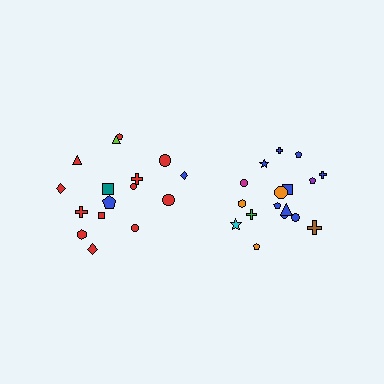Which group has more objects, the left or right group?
The right group.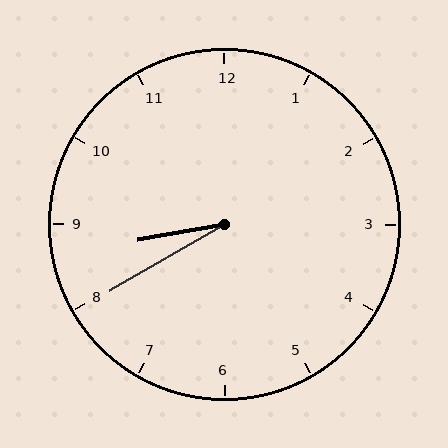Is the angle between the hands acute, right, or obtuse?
It is acute.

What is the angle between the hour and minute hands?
Approximately 20 degrees.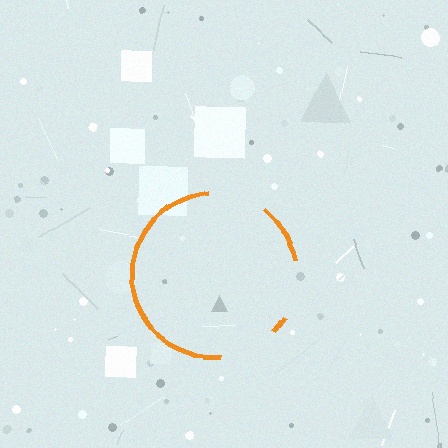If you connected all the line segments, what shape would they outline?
They would outline a circle.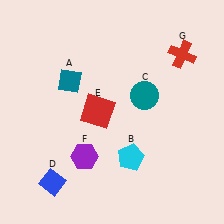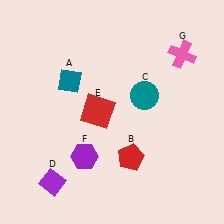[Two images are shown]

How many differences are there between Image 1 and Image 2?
There are 3 differences between the two images.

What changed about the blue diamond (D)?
In Image 1, D is blue. In Image 2, it changed to purple.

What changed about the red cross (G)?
In Image 1, G is red. In Image 2, it changed to pink.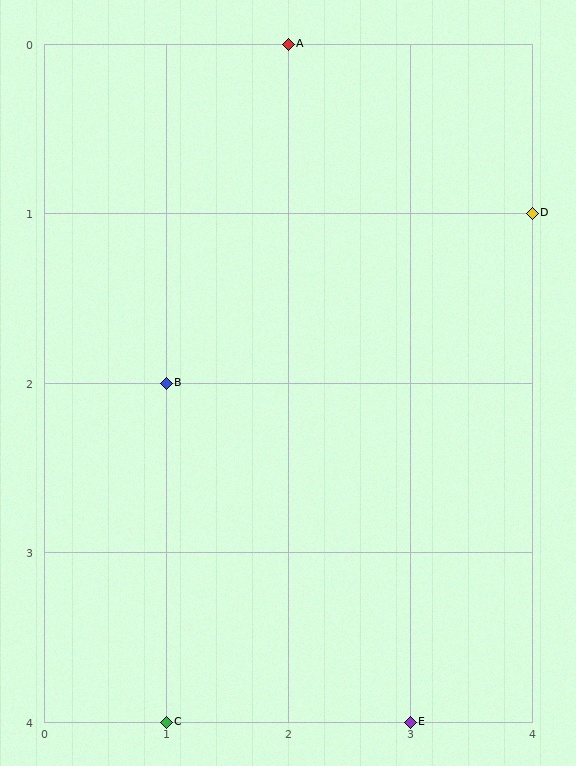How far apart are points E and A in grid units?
Points E and A are 1 column and 4 rows apart (about 4.1 grid units diagonally).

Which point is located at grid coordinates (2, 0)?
Point A is at (2, 0).